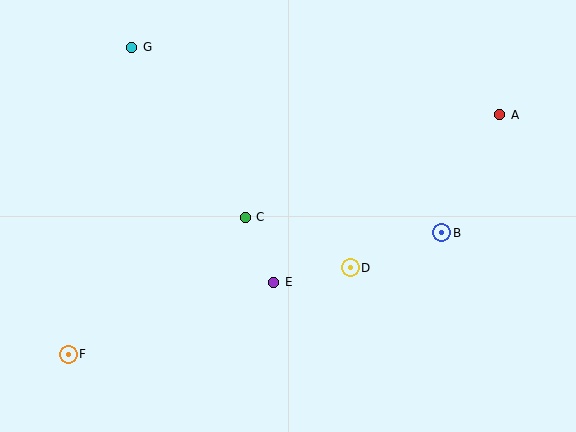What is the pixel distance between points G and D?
The distance between G and D is 311 pixels.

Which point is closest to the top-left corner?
Point G is closest to the top-left corner.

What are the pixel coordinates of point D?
Point D is at (350, 268).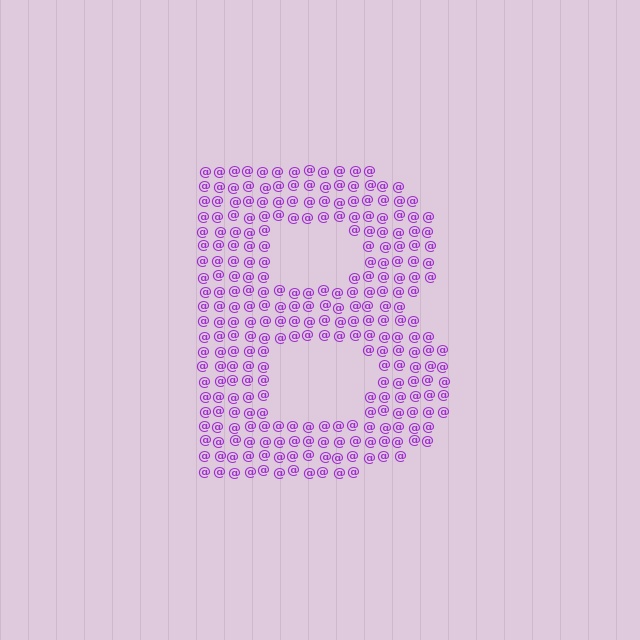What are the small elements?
The small elements are at signs.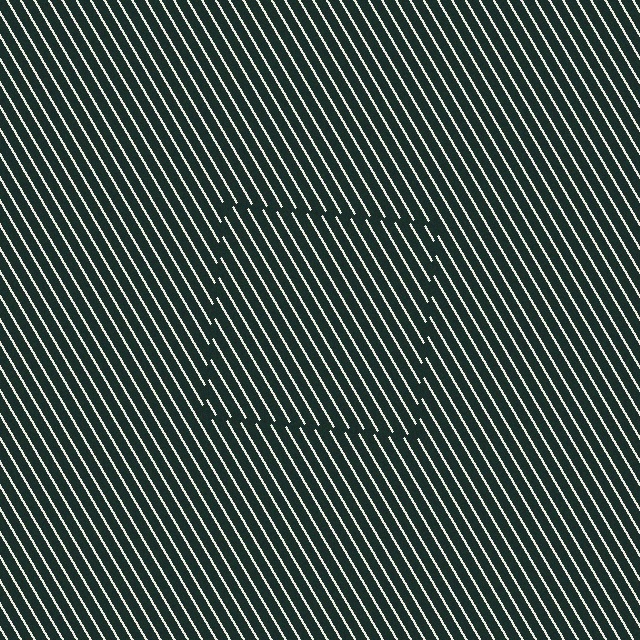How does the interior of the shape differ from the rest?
The interior of the shape contains the same grating, shifted by half a period — the contour is defined by the phase discontinuity where line-ends from the inner and outer gratings abut.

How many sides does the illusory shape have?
4 sides — the line-ends trace a square.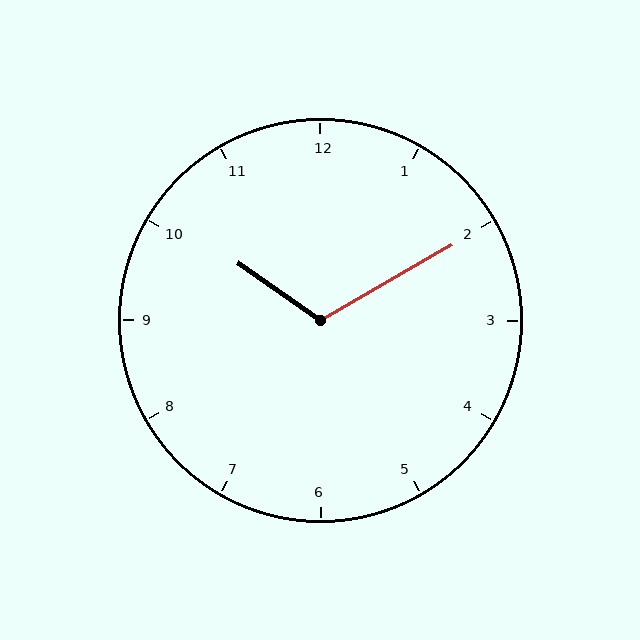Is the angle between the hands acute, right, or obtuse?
It is obtuse.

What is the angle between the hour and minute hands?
Approximately 115 degrees.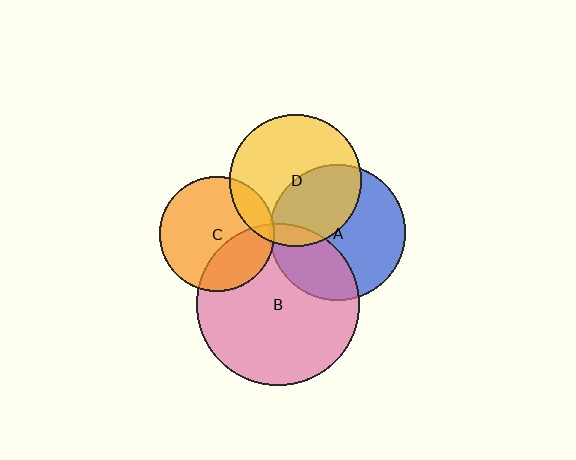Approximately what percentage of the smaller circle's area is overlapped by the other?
Approximately 40%.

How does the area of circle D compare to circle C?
Approximately 1.3 times.